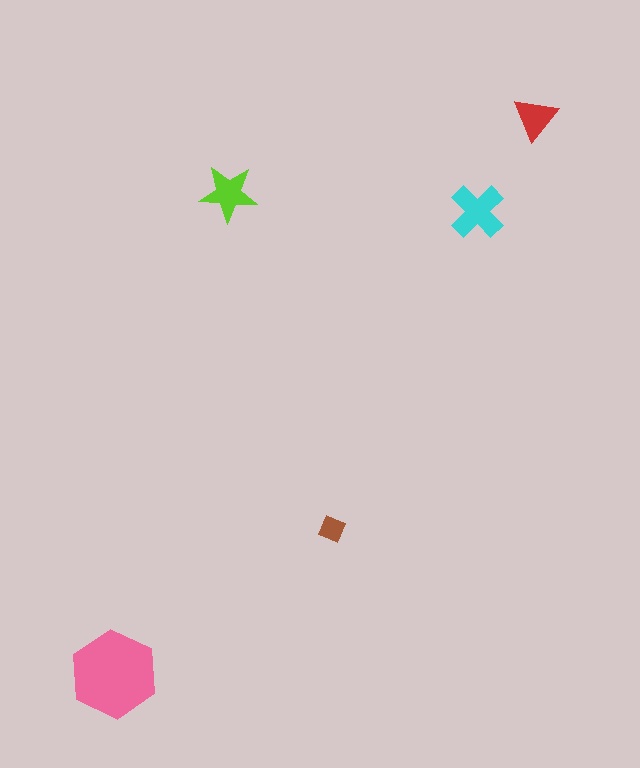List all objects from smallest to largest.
The brown diamond, the red triangle, the lime star, the cyan cross, the pink hexagon.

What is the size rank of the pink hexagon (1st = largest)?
1st.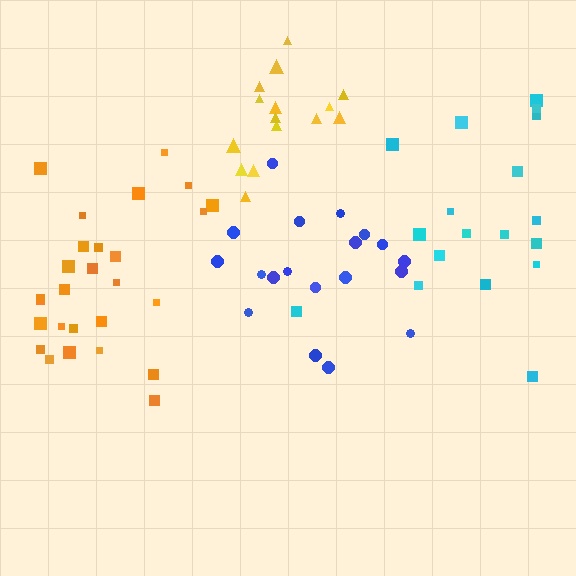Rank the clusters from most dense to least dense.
yellow, blue, orange, cyan.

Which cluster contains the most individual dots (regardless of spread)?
Orange (27).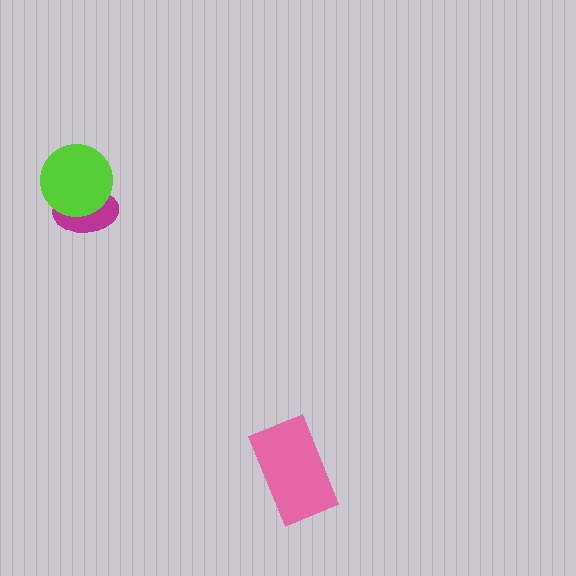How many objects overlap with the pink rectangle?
0 objects overlap with the pink rectangle.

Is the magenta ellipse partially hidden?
Yes, it is partially covered by another shape.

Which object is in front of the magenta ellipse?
The lime circle is in front of the magenta ellipse.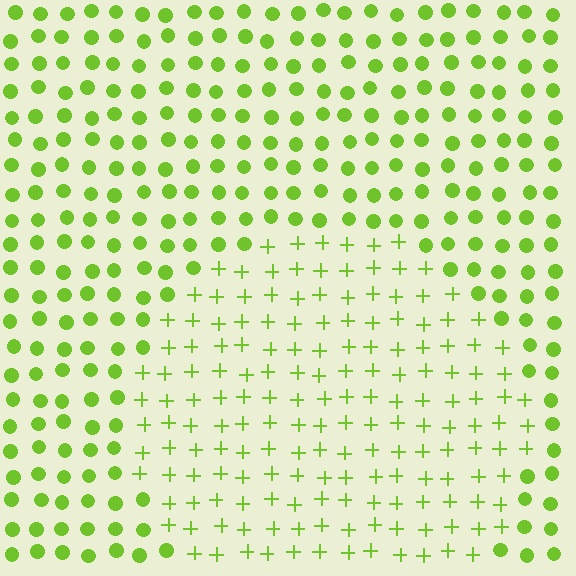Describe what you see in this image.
The image is filled with small lime elements arranged in a uniform grid. A circle-shaped region contains plus signs, while the surrounding area contains circles. The boundary is defined purely by the change in element shape.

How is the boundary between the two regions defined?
The boundary is defined by a change in element shape: plus signs inside vs. circles outside. All elements share the same color and spacing.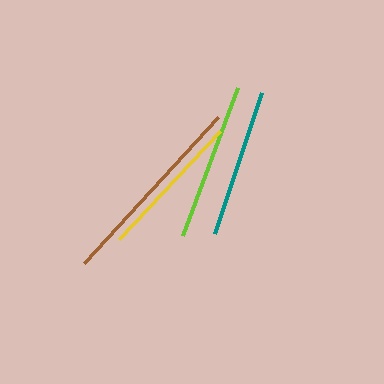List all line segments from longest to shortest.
From longest to shortest: brown, lime, teal, yellow.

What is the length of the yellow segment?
The yellow segment is approximately 148 pixels long.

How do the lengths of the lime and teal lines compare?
The lime and teal lines are approximately the same length.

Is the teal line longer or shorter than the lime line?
The lime line is longer than the teal line.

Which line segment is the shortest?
The yellow line is the shortest at approximately 148 pixels.